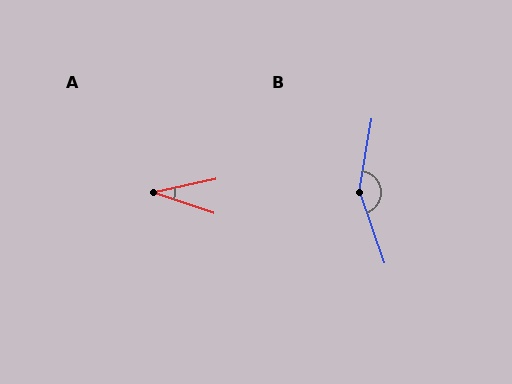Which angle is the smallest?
A, at approximately 31 degrees.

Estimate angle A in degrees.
Approximately 31 degrees.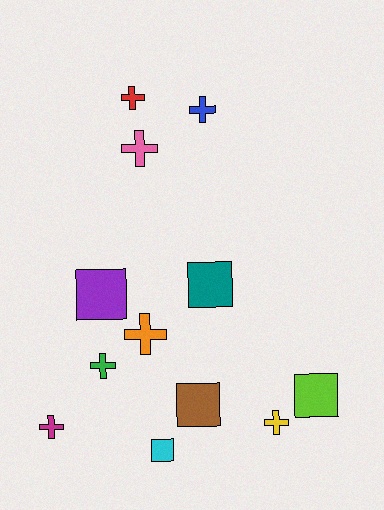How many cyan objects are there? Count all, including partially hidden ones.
There is 1 cyan object.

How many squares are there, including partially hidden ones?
There are 5 squares.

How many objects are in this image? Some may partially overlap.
There are 12 objects.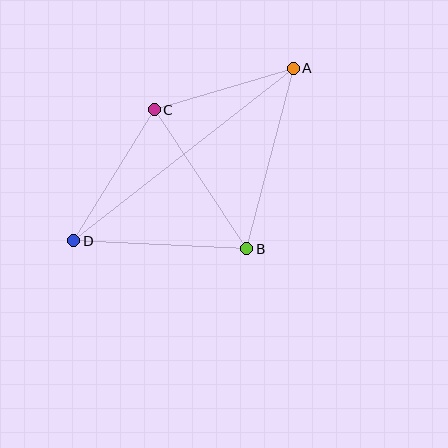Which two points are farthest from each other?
Points A and D are farthest from each other.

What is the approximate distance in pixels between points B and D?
The distance between B and D is approximately 173 pixels.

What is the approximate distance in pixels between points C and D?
The distance between C and D is approximately 154 pixels.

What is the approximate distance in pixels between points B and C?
The distance between B and C is approximately 167 pixels.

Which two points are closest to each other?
Points A and C are closest to each other.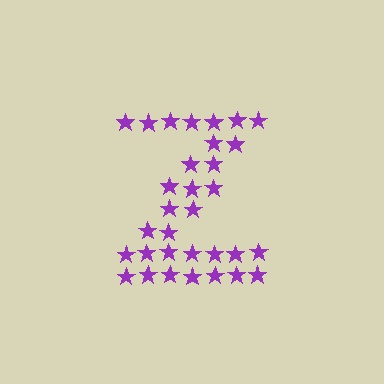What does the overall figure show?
The overall figure shows the letter Z.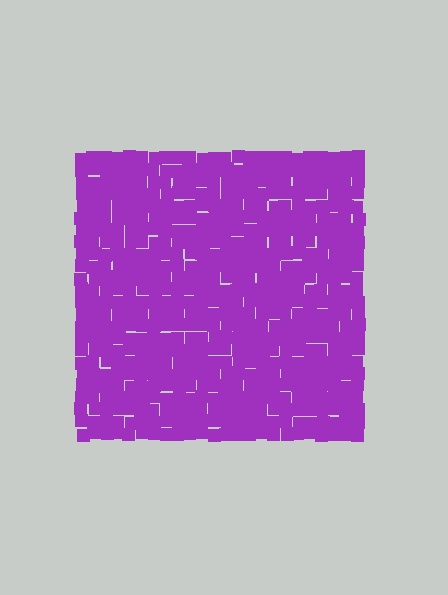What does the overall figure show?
The overall figure shows a square.